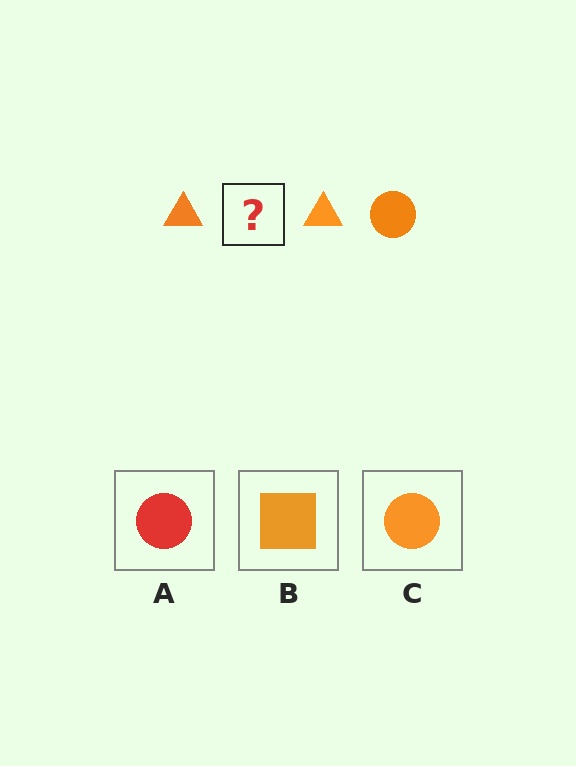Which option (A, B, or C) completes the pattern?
C.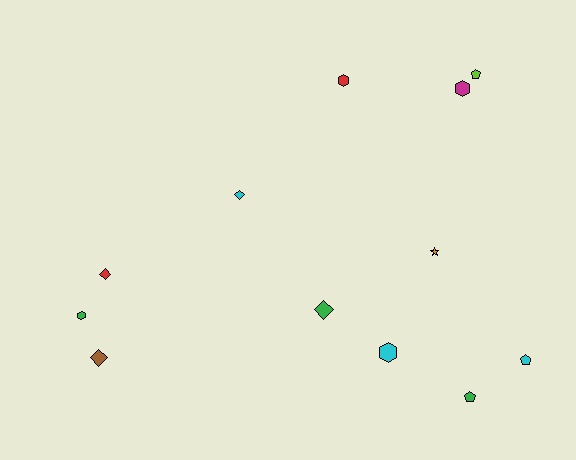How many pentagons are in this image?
There are 3 pentagons.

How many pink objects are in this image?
There are no pink objects.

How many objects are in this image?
There are 12 objects.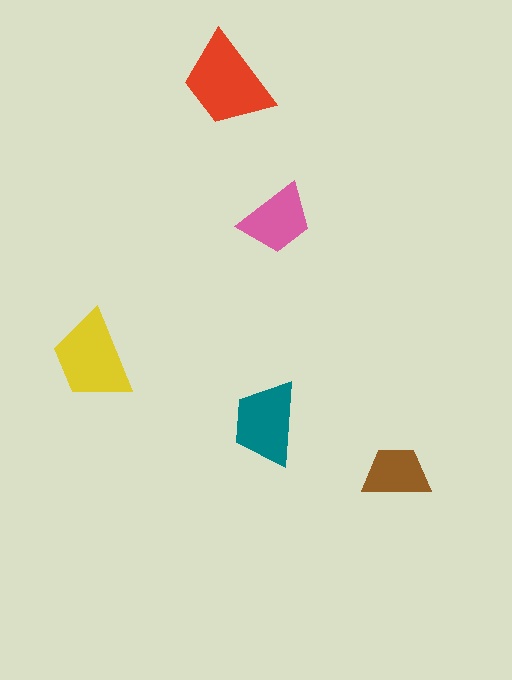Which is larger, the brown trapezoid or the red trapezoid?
The red one.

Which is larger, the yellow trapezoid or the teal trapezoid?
The yellow one.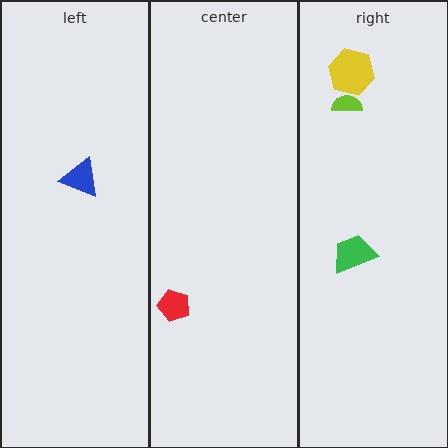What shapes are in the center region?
The red pentagon.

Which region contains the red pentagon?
The center region.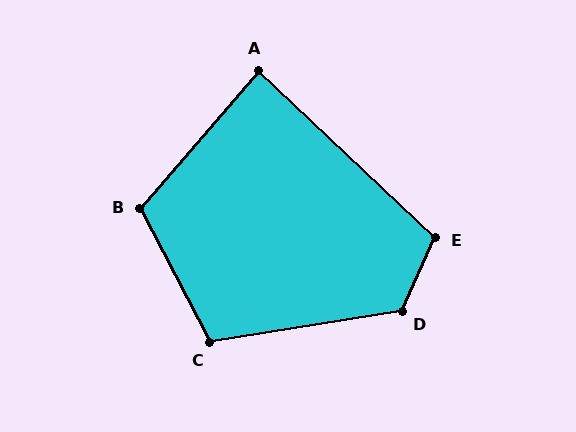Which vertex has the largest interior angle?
D, at approximately 123 degrees.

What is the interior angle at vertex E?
Approximately 109 degrees (obtuse).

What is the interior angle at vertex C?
Approximately 109 degrees (obtuse).